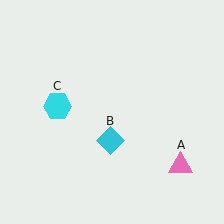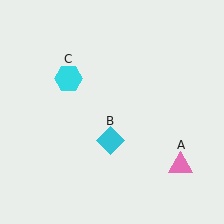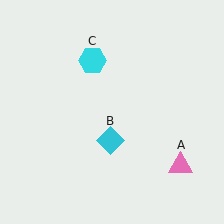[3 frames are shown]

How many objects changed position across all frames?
1 object changed position: cyan hexagon (object C).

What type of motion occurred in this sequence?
The cyan hexagon (object C) rotated clockwise around the center of the scene.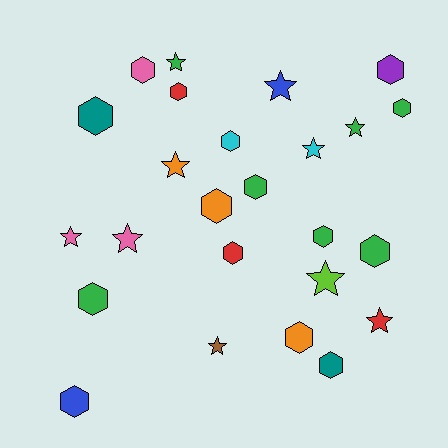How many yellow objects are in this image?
There are no yellow objects.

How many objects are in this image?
There are 25 objects.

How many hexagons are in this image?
There are 15 hexagons.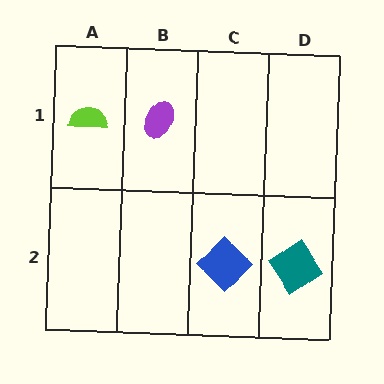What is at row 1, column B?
A purple ellipse.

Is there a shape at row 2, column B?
No, that cell is empty.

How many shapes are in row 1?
2 shapes.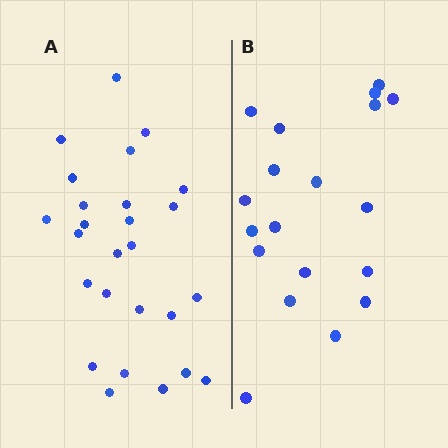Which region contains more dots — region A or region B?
Region A (the left region) has more dots.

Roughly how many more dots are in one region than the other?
Region A has roughly 8 or so more dots than region B.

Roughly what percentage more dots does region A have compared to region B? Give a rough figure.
About 35% more.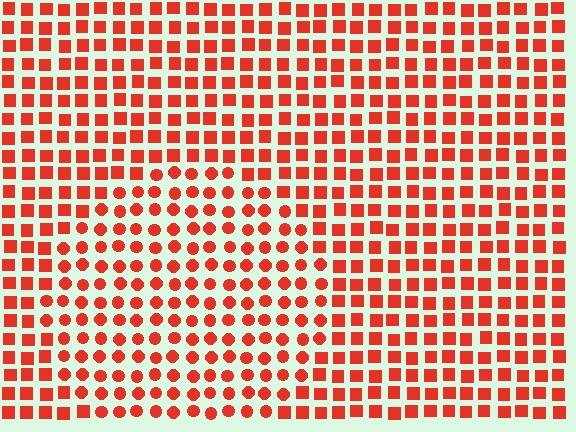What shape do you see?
I see a circle.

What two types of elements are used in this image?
The image uses circles inside the circle region and squares outside it.